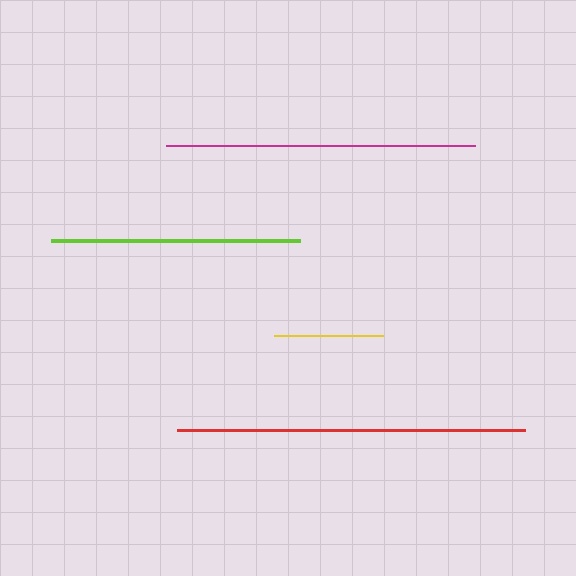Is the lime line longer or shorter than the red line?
The red line is longer than the lime line.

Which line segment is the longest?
The red line is the longest at approximately 348 pixels.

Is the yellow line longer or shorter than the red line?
The red line is longer than the yellow line.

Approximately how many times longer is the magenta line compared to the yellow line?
The magenta line is approximately 2.8 times the length of the yellow line.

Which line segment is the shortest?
The yellow line is the shortest at approximately 109 pixels.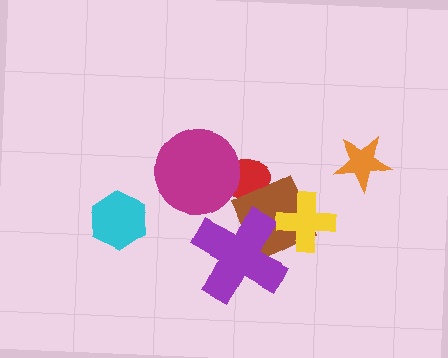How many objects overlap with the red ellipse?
2 objects overlap with the red ellipse.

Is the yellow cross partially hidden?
No, no other shape covers it.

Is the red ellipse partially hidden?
Yes, it is partially covered by another shape.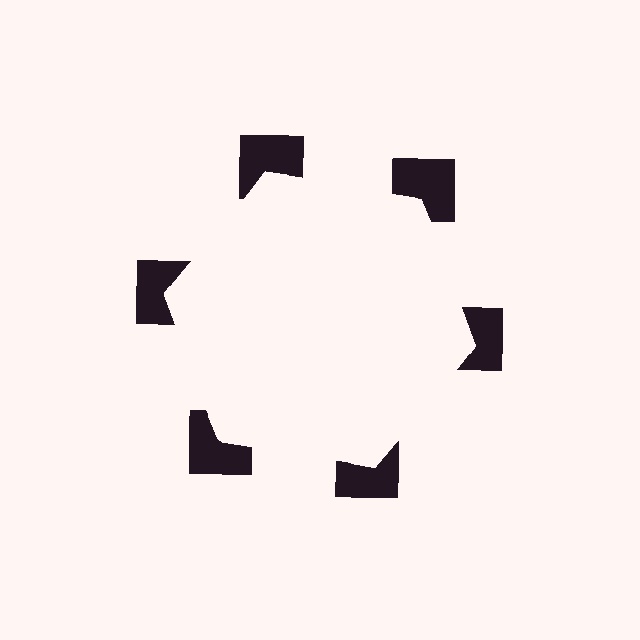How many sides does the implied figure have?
6 sides.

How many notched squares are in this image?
There are 6 — one at each vertex of the illusory hexagon.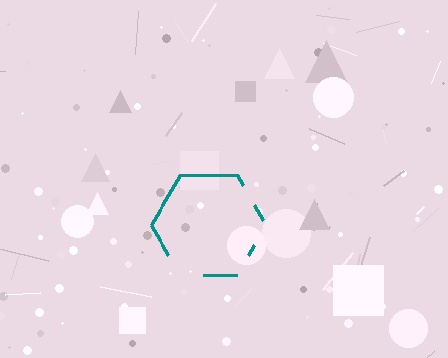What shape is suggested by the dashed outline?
The dashed outline suggests a hexagon.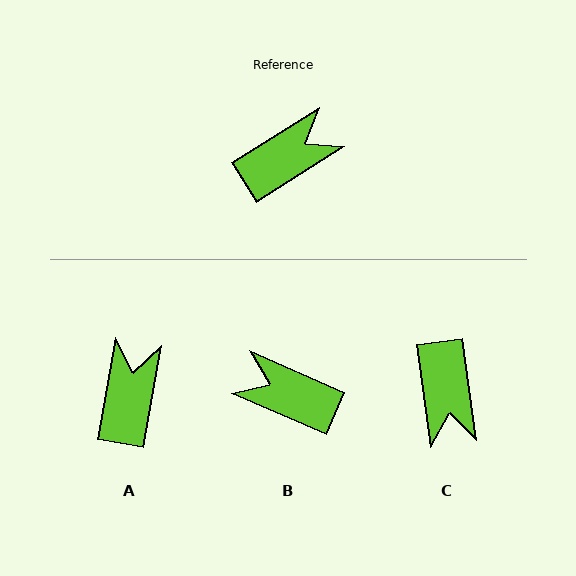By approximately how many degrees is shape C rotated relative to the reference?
Approximately 115 degrees clockwise.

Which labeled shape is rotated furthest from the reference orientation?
B, about 124 degrees away.